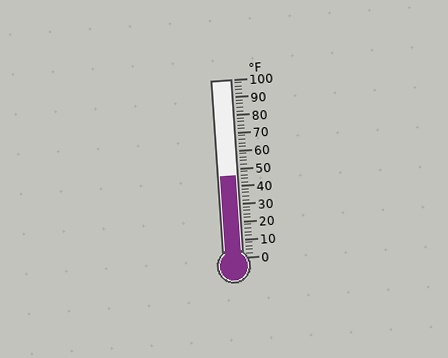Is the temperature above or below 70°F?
The temperature is below 70°F.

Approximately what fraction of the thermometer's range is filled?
The thermometer is filled to approximately 45% of its range.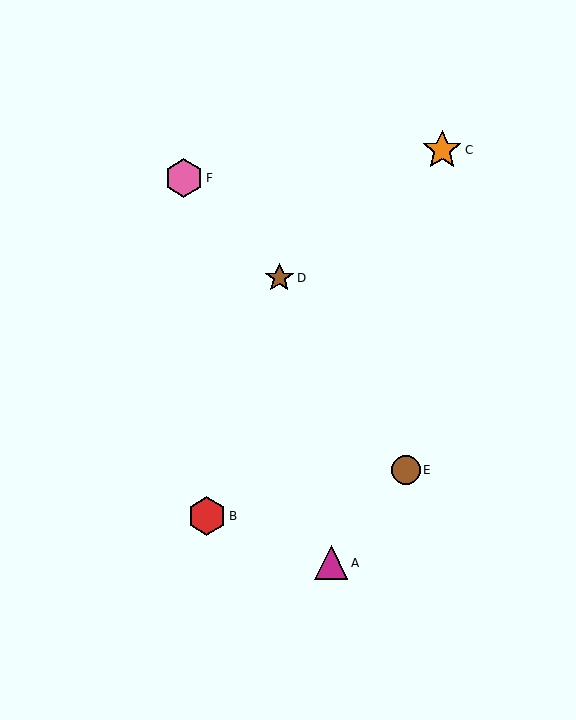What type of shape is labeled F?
Shape F is a pink hexagon.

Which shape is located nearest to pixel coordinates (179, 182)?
The pink hexagon (labeled F) at (184, 178) is nearest to that location.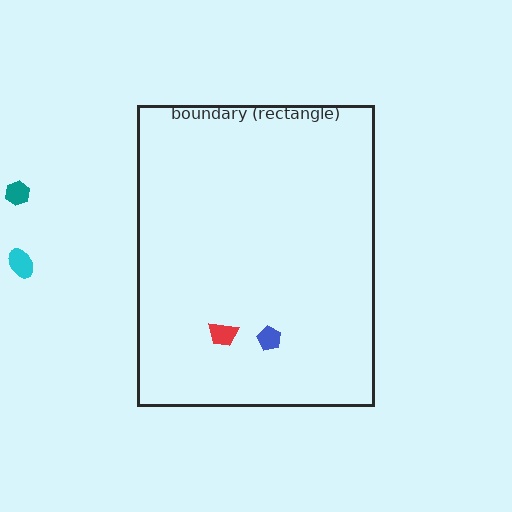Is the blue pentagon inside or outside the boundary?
Inside.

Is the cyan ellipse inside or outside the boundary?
Outside.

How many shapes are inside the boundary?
2 inside, 2 outside.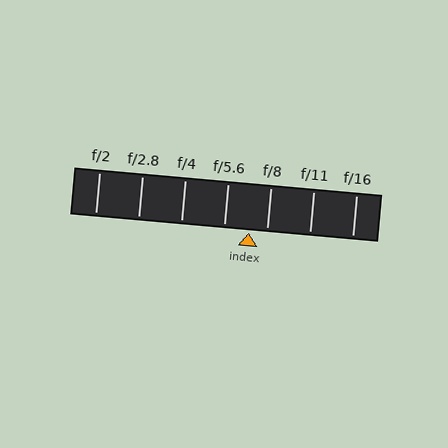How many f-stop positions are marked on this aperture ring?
There are 7 f-stop positions marked.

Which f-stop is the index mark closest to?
The index mark is closest to f/8.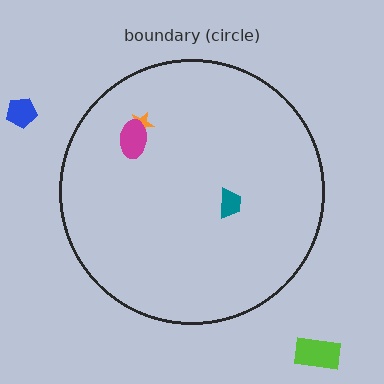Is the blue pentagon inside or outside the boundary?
Outside.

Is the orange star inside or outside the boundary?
Inside.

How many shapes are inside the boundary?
3 inside, 2 outside.